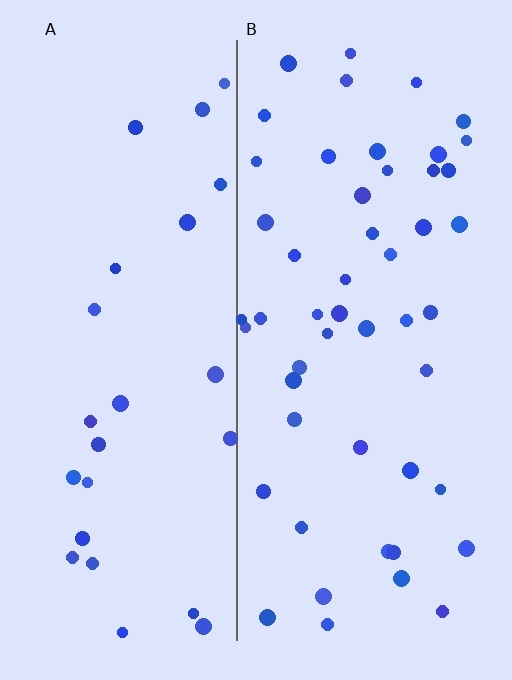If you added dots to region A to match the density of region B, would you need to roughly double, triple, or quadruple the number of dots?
Approximately double.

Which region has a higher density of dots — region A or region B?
B (the right).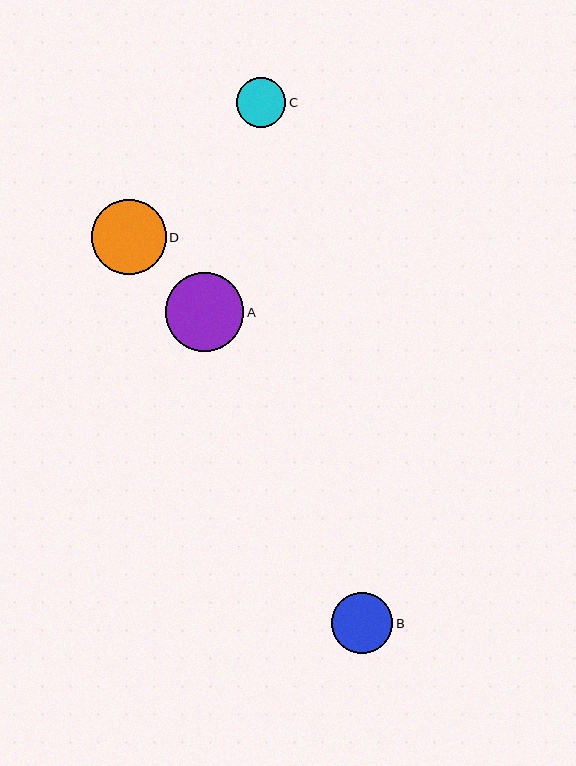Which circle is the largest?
Circle A is the largest with a size of approximately 78 pixels.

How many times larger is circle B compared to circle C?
Circle B is approximately 1.2 times the size of circle C.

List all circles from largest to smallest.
From largest to smallest: A, D, B, C.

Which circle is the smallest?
Circle C is the smallest with a size of approximately 50 pixels.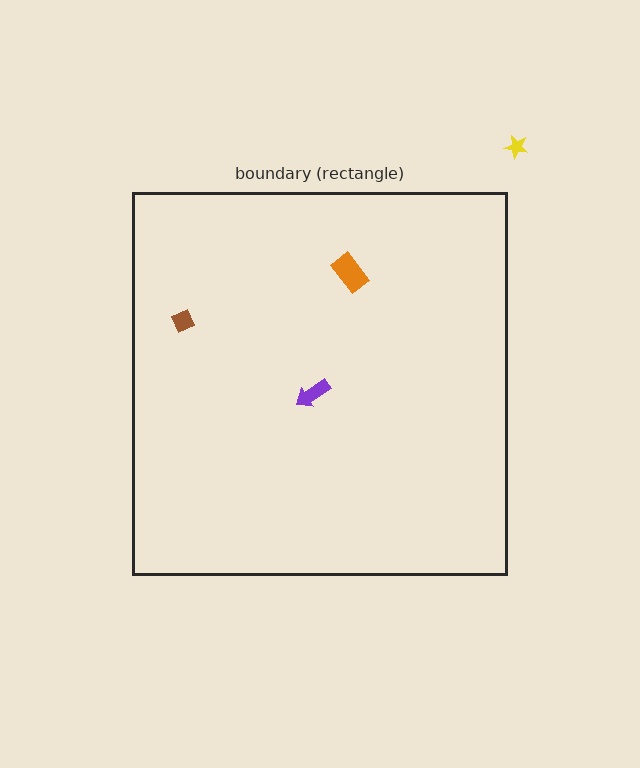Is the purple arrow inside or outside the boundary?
Inside.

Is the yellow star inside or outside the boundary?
Outside.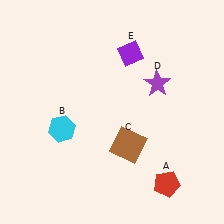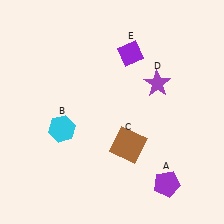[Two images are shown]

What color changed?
The pentagon (A) changed from red in Image 1 to purple in Image 2.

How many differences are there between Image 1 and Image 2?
There is 1 difference between the two images.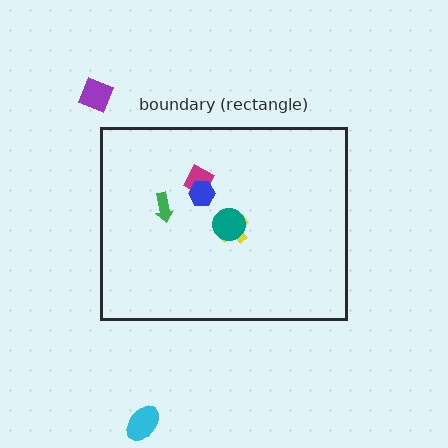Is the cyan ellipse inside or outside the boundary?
Outside.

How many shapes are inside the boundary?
5 inside, 2 outside.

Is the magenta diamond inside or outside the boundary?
Inside.